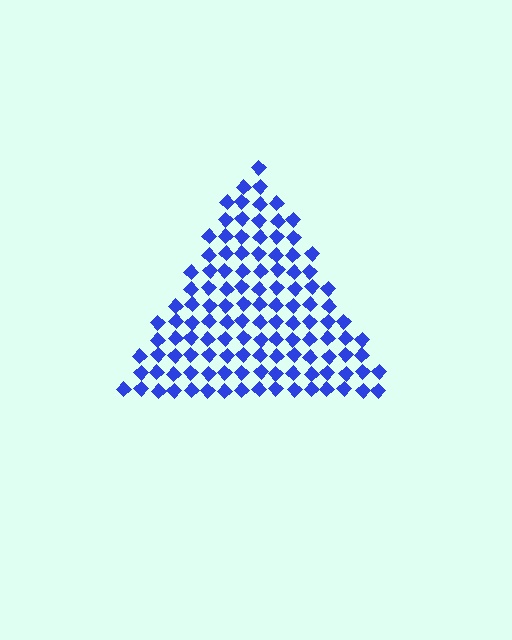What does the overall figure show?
The overall figure shows a triangle.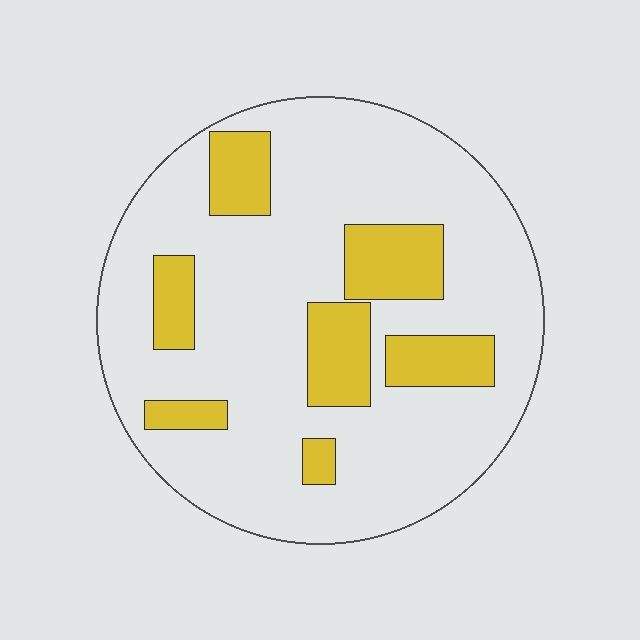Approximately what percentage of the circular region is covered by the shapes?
Approximately 20%.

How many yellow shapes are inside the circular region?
7.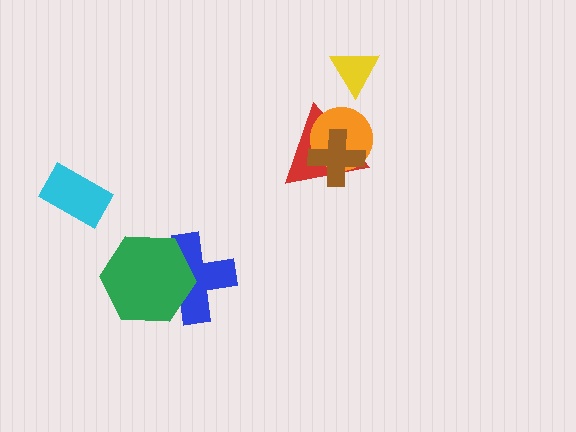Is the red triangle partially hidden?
Yes, it is partially covered by another shape.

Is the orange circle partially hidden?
Yes, it is partially covered by another shape.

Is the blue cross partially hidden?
Yes, it is partially covered by another shape.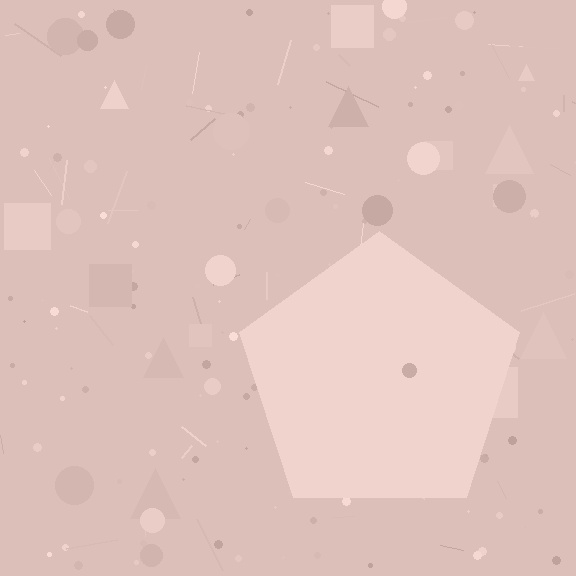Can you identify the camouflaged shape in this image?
The camouflaged shape is a pentagon.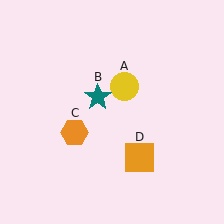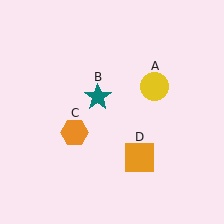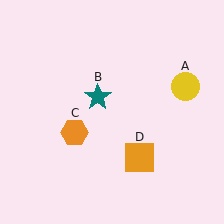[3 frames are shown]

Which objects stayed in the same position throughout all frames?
Teal star (object B) and orange hexagon (object C) and orange square (object D) remained stationary.